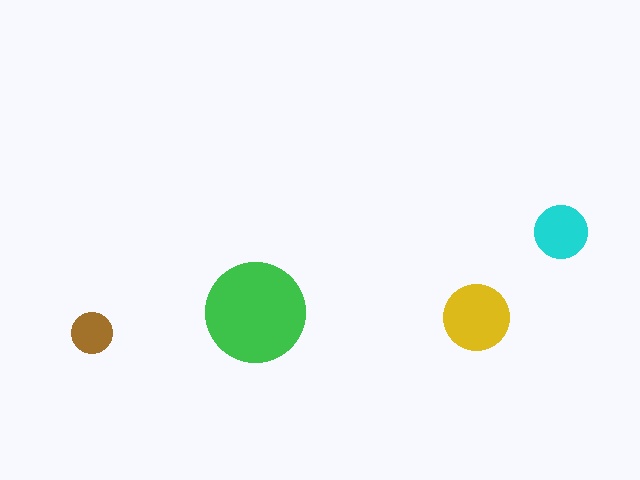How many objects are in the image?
There are 4 objects in the image.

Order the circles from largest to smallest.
the green one, the yellow one, the cyan one, the brown one.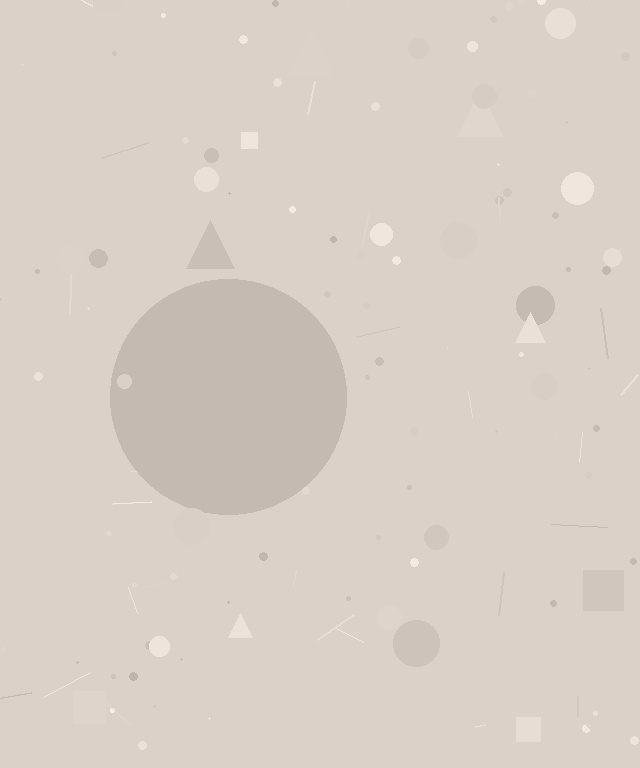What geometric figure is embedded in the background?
A circle is embedded in the background.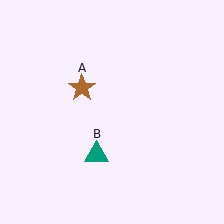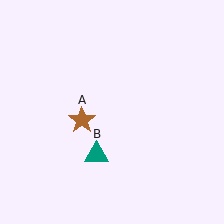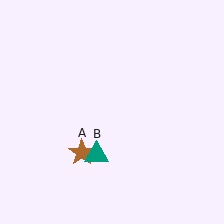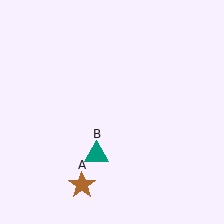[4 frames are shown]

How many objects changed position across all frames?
1 object changed position: brown star (object A).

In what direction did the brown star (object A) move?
The brown star (object A) moved down.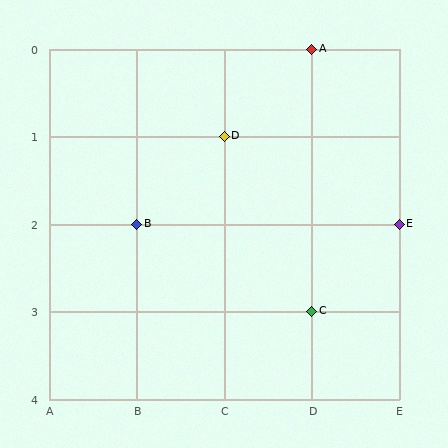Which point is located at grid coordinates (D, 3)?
Point C is at (D, 3).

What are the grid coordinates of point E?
Point E is at grid coordinates (E, 2).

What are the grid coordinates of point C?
Point C is at grid coordinates (D, 3).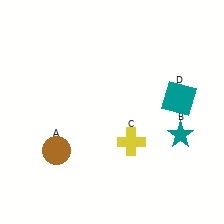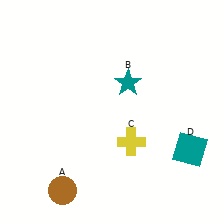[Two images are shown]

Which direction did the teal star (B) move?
The teal star (B) moved left.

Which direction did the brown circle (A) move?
The brown circle (A) moved down.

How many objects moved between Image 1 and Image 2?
3 objects moved between the two images.